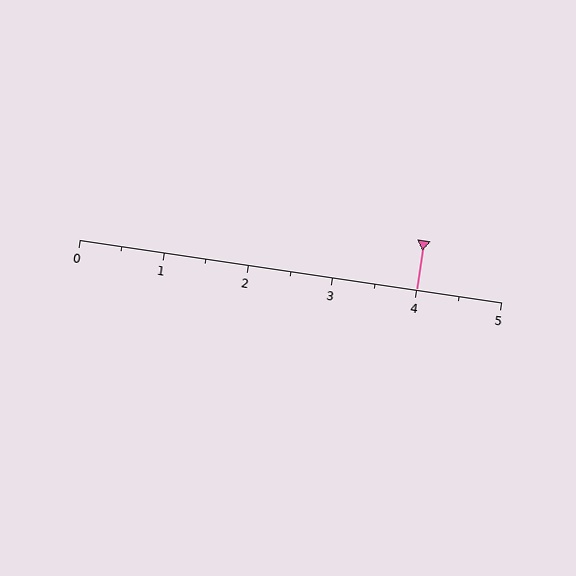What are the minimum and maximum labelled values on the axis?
The axis runs from 0 to 5.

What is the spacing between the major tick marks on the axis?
The major ticks are spaced 1 apart.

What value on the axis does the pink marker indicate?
The marker indicates approximately 4.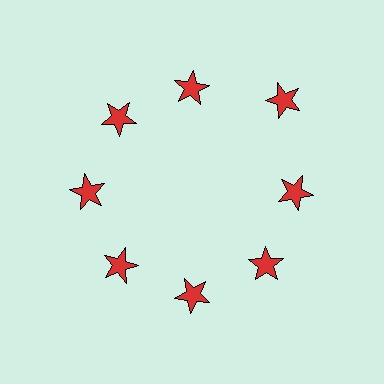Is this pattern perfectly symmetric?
No. The 8 red stars are arranged in a ring, but one element near the 2 o'clock position is pushed outward from the center, breaking the 8-fold rotational symmetry.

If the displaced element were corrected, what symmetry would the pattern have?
It would have 8-fold rotational symmetry — the pattern would map onto itself every 45 degrees.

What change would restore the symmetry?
The symmetry would be restored by moving it inward, back onto the ring so that all 8 stars sit at equal angles and equal distance from the center.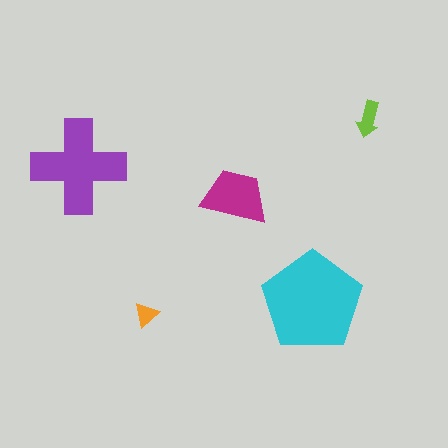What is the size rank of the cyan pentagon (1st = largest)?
1st.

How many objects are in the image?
There are 5 objects in the image.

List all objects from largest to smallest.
The cyan pentagon, the purple cross, the magenta trapezoid, the lime arrow, the orange triangle.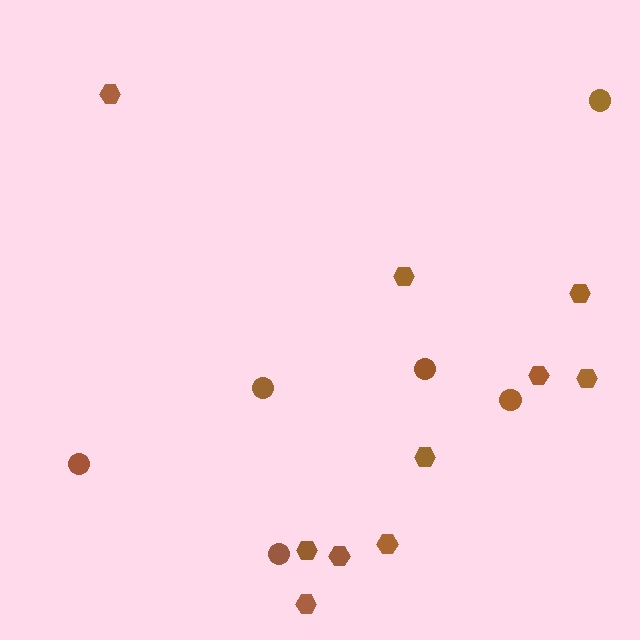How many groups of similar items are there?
There are 2 groups: one group of circles (6) and one group of hexagons (10).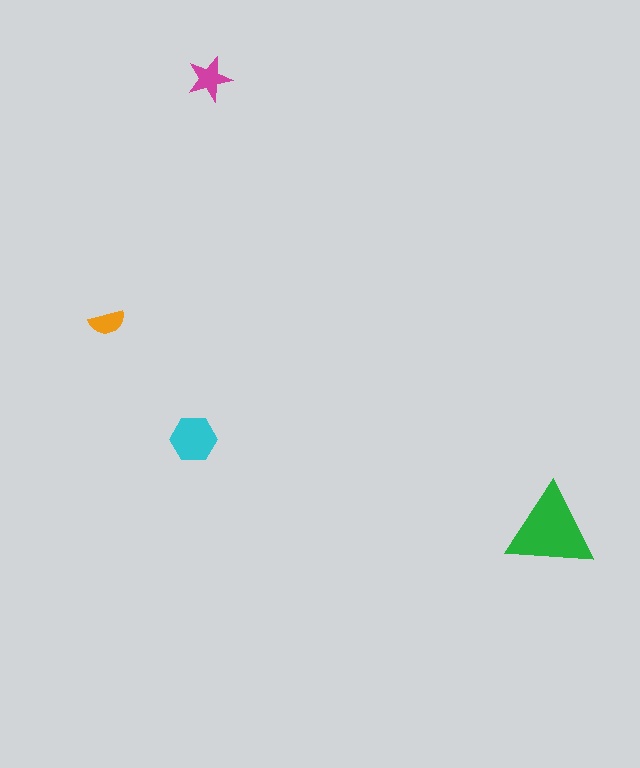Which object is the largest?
The green triangle.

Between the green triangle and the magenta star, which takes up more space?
The green triangle.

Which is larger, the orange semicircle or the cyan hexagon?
The cyan hexagon.